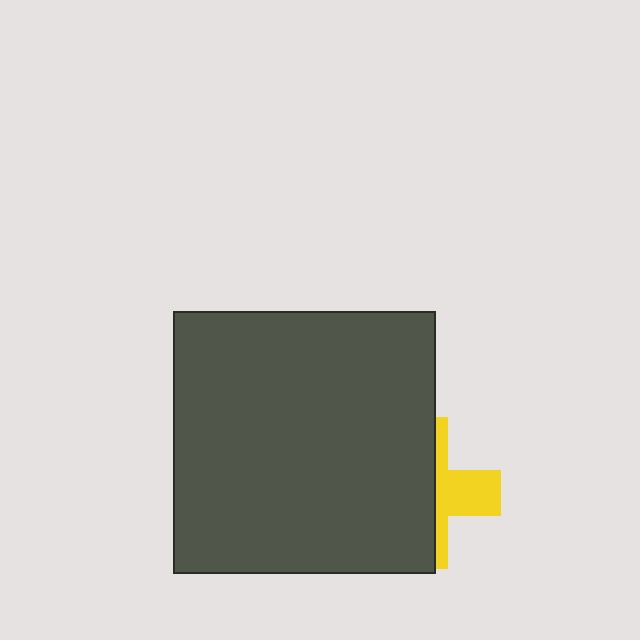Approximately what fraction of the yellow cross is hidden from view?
Roughly 64% of the yellow cross is hidden behind the dark gray square.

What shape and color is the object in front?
The object in front is a dark gray square.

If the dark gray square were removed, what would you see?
You would see the complete yellow cross.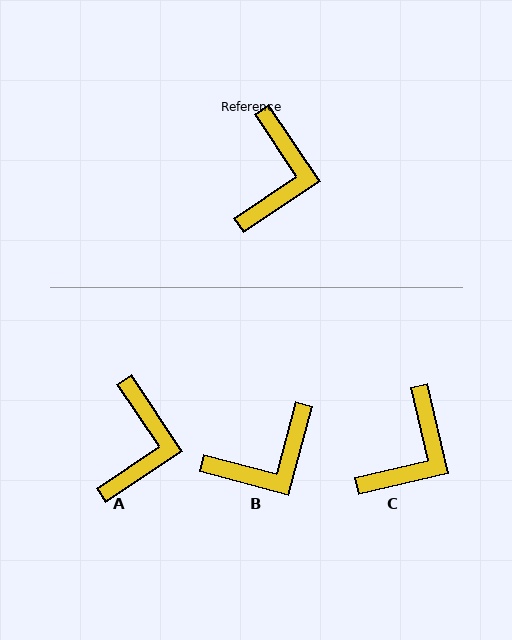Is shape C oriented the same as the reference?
No, it is off by about 21 degrees.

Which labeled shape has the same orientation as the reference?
A.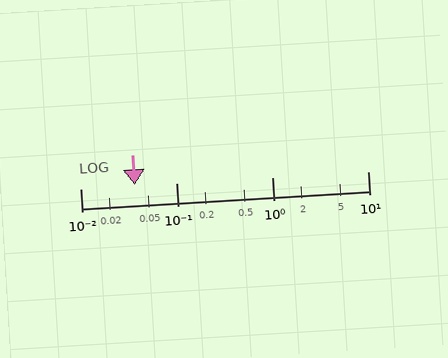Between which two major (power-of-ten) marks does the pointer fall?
The pointer is between 0.01 and 0.1.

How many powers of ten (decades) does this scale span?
The scale spans 3 decades, from 0.01 to 10.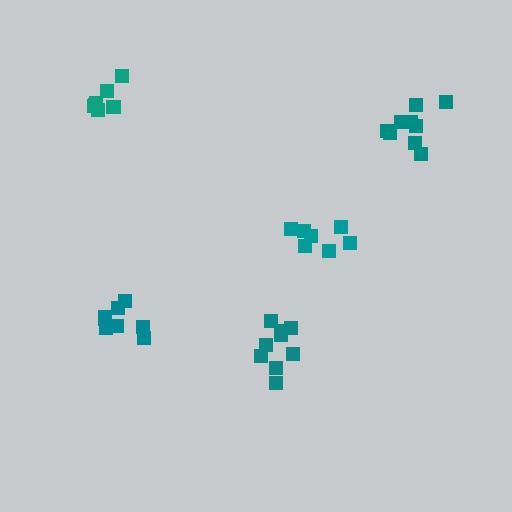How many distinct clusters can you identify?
There are 5 distinct clusters.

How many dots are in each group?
Group 1: 7 dots, Group 2: 8 dots, Group 3: 9 dots, Group 4: 7 dots, Group 5: 9 dots (40 total).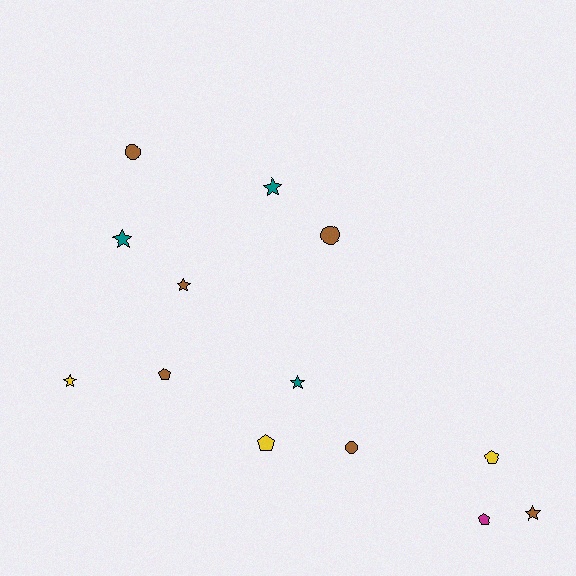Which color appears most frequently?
Brown, with 6 objects.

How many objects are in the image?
There are 13 objects.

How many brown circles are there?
There are 3 brown circles.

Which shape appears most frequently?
Star, with 6 objects.